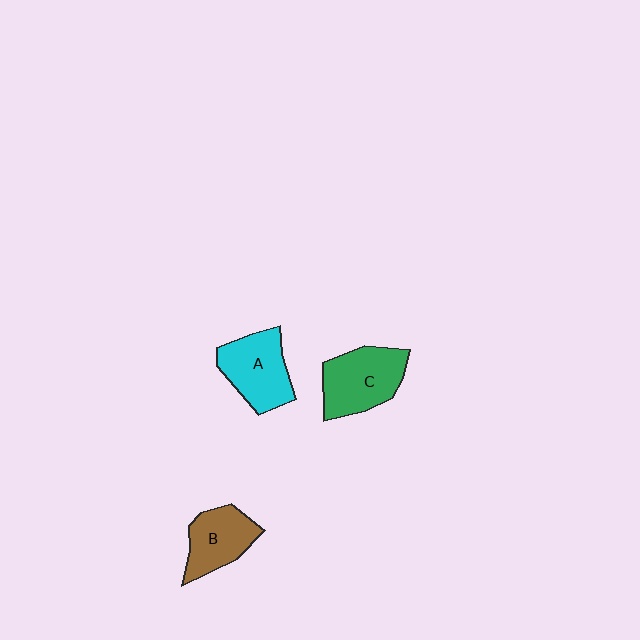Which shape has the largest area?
Shape C (green).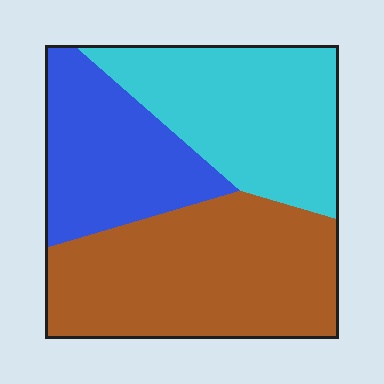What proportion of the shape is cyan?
Cyan takes up about one third (1/3) of the shape.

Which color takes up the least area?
Blue, at roughly 25%.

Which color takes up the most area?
Brown, at roughly 40%.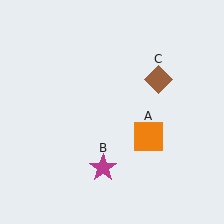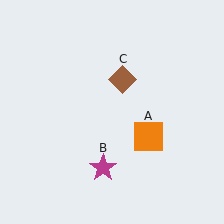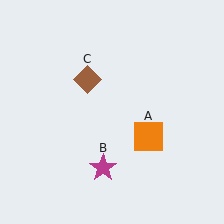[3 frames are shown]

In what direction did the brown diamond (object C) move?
The brown diamond (object C) moved left.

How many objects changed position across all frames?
1 object changed position: brown diamond (object C).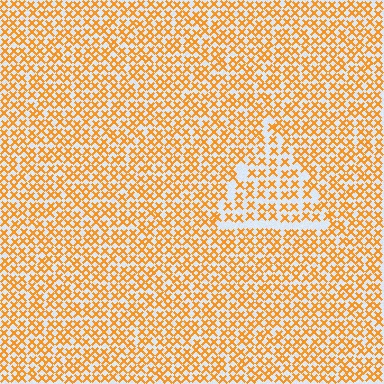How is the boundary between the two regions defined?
The boundary is defined by a change in element density (approximately 1.5x ratio). All elements are the same color, size, and shape.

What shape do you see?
I see a triangle.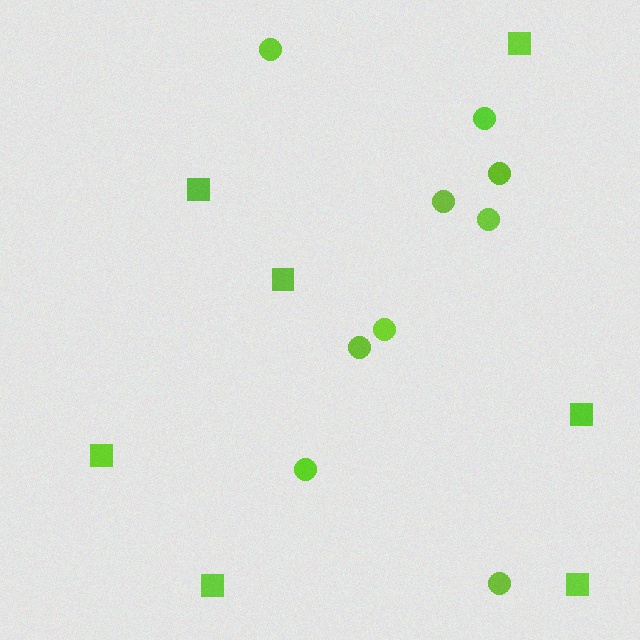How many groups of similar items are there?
There are 2 groups: one group of squares (7) and one group of circles (9).